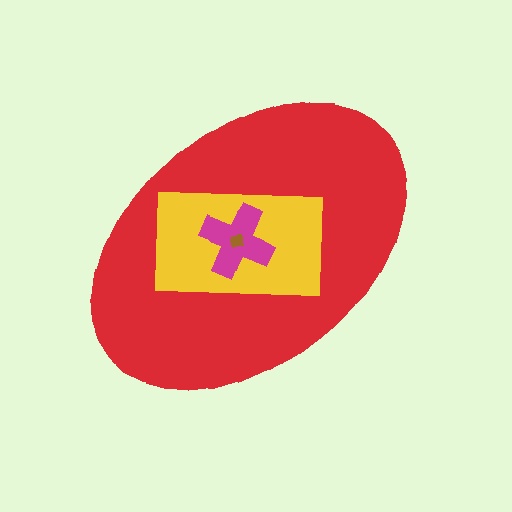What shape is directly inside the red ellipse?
The yellow rectangle.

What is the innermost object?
The brown diamond.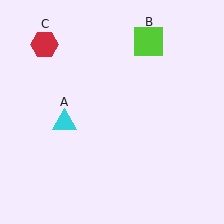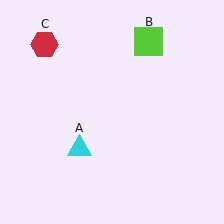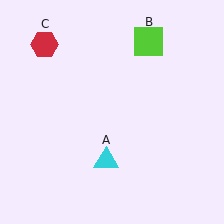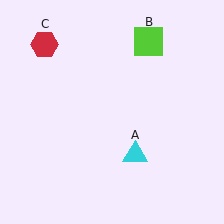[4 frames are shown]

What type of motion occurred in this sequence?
The cyan triangle (object A) rotated counterclockwise around the center of the scene.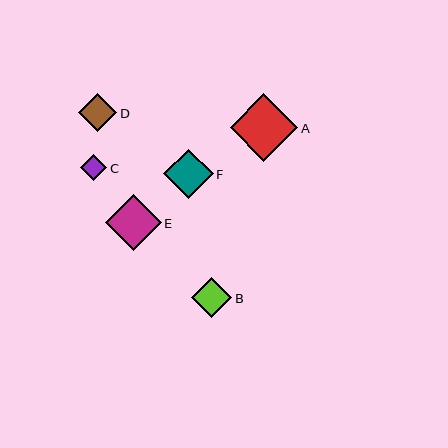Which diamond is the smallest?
Diamond C is the smallest with a size of approximately 26 pixels.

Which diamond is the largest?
Diamond A is the largest with a size of approximately 68 pixels.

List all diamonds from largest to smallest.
From largest to smallest: A, E, F, B, D, C.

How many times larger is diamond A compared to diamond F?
Diamond A is approximately 1.4 times the size of diamond F.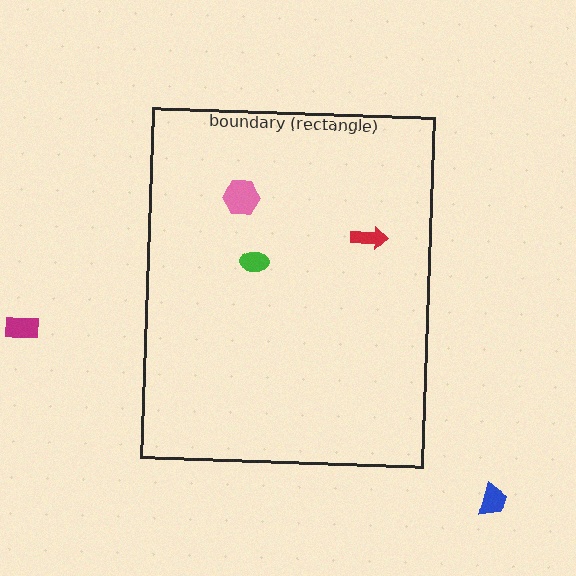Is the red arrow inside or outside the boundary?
Inside.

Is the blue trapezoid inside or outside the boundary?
Outside.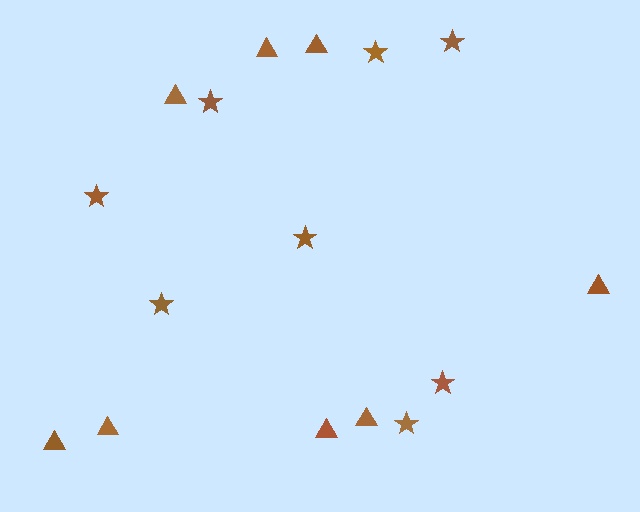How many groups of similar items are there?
There are 2 groups: one group of triangles (8) and one group of stars (8).